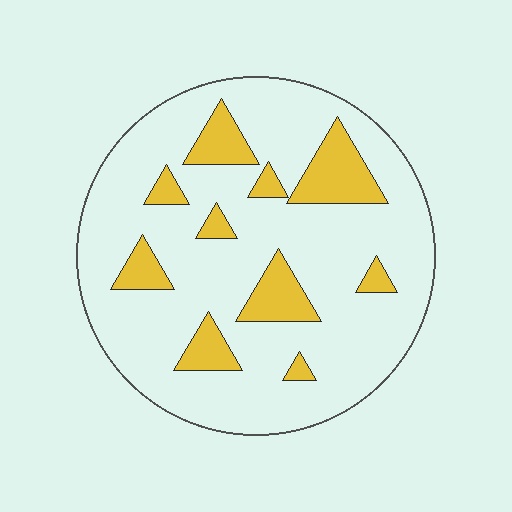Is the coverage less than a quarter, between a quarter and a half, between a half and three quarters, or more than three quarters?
Less than a quarter.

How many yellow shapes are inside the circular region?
10.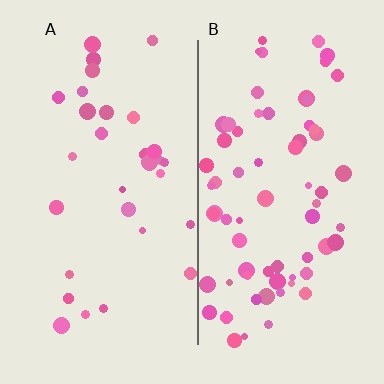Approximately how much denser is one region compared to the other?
Approximately 2.4× — region B over region A.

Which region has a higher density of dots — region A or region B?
B (the right).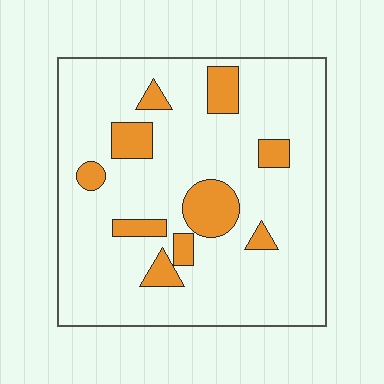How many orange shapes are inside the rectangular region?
10.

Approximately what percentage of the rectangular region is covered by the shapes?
Approximately 15%.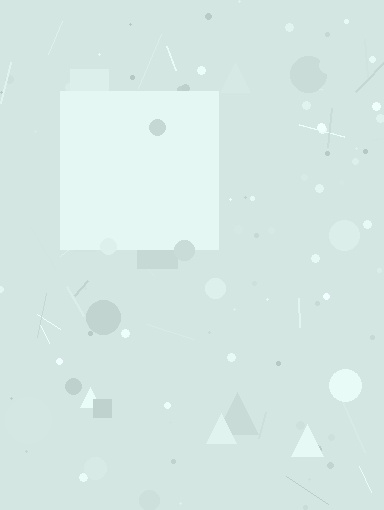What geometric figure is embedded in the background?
A square is embedded in the background.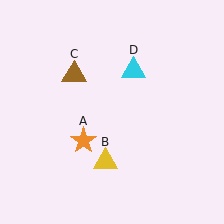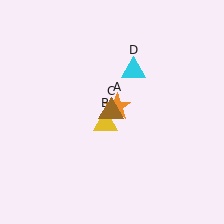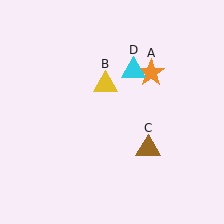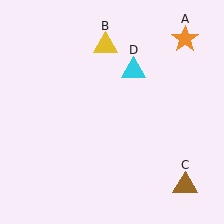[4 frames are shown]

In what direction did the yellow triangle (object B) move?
The yellow triangle (object B) moved up.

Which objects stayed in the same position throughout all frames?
Cyan triangle (object D) remained stationary.